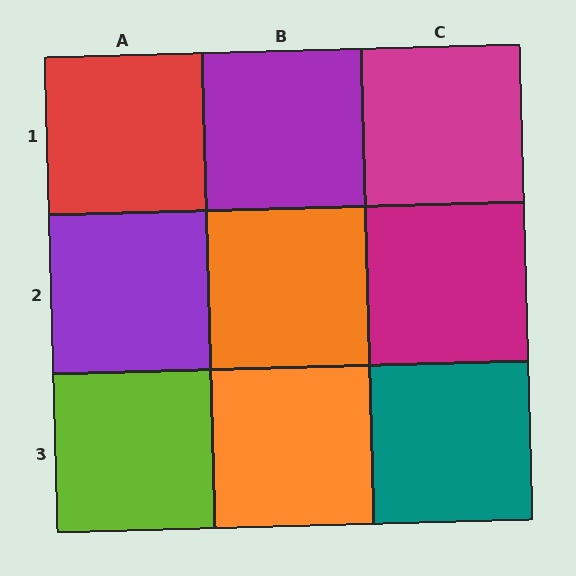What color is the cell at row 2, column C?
Magenta.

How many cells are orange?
2 cells are orange.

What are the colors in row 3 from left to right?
Lime, orange, teal.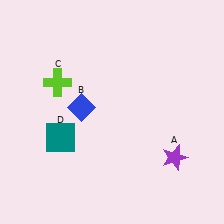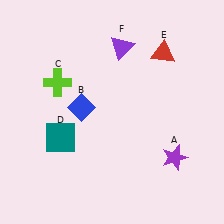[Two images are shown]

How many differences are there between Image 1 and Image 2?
There are 2 differences between the two images.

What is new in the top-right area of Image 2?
A red triangle (E) was added in the top-right area of Image 2.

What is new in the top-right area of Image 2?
A purple triangle (F) was added in the top-right area of Image 2.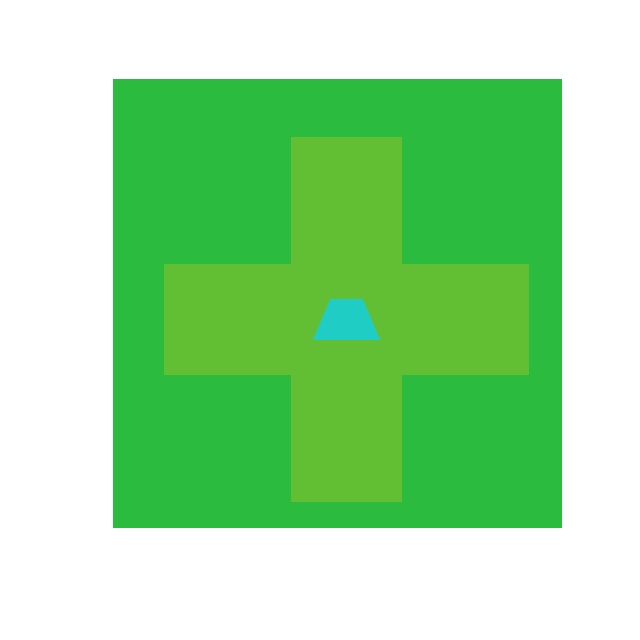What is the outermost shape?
The green square.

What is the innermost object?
The cyan trapezoid.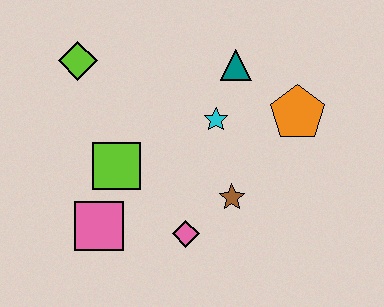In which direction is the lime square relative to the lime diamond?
The lime square is below the lime diamond.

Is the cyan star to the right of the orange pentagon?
No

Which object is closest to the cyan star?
The teal triangle is closest to the cyan star.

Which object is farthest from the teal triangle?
The pink square is farthest from the teal triangle.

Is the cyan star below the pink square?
No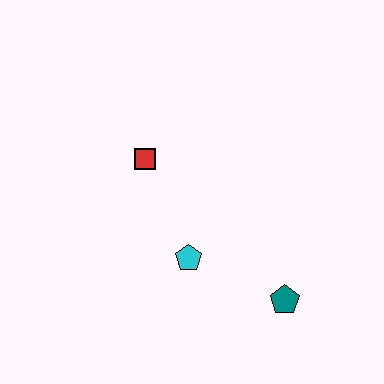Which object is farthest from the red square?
The teal pentagon is farthest from the red square.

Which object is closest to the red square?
The cyan pentagon is closest to the red square.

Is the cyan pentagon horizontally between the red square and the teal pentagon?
Yes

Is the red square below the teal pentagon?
No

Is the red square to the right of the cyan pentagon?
No